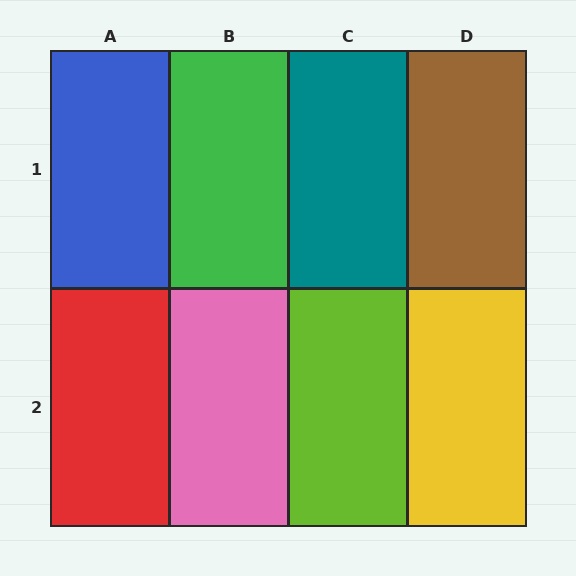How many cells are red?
1 cell is red.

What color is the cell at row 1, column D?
Brown.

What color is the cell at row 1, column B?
Green.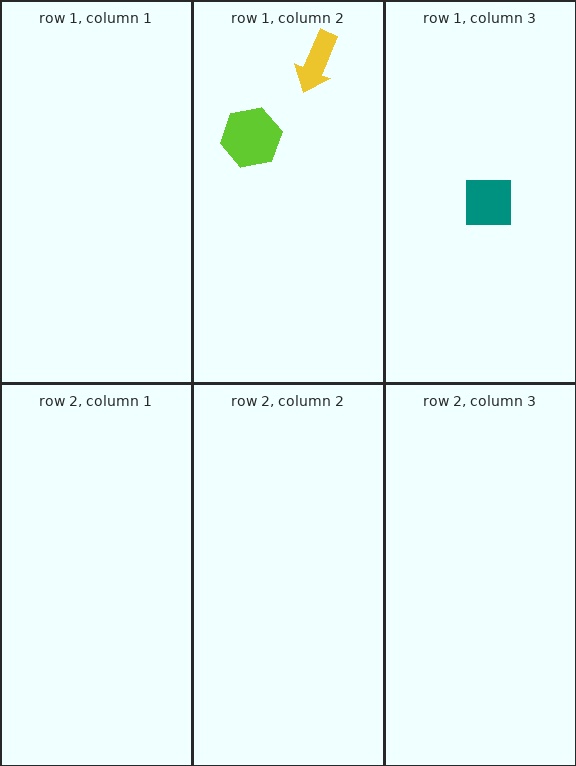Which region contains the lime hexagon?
The row 1, column 2 region.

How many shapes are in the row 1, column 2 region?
2.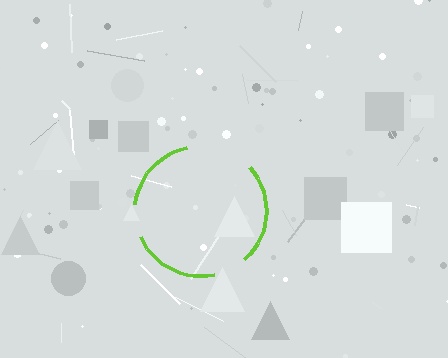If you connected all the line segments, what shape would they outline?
They would outline a circle.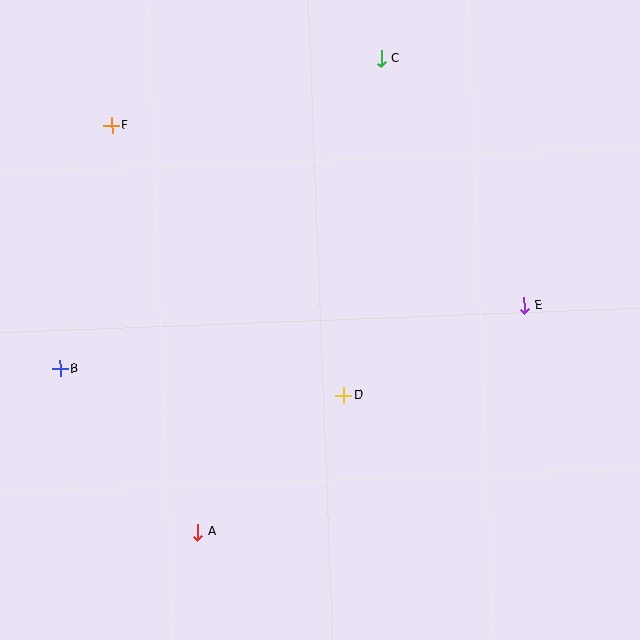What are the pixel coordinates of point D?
Point D is at (344, 395).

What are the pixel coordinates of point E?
Point E is at (524, 305).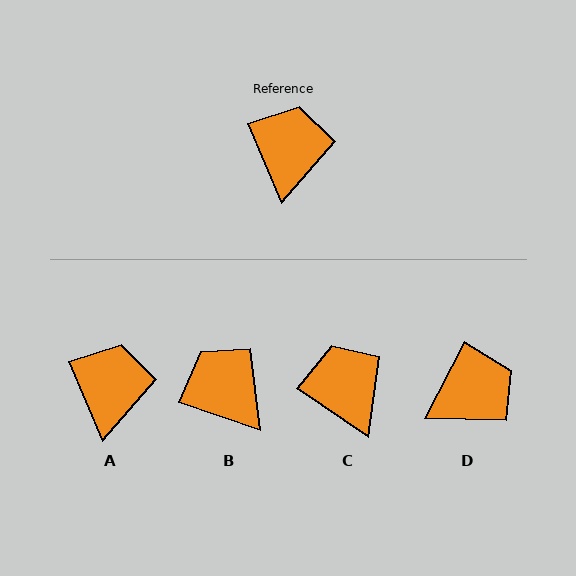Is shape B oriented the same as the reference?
No, it is off by about 48 degrees.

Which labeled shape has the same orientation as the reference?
A.